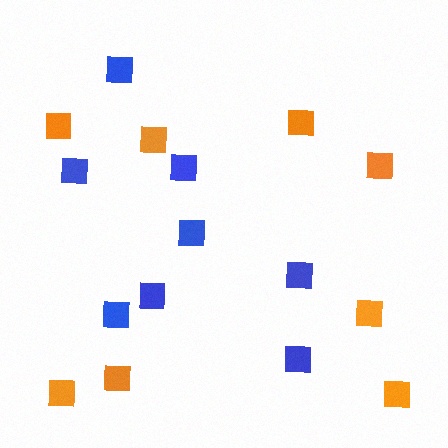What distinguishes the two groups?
There are 2 groups: one group of orange squares (8) and one group of blue squares (8).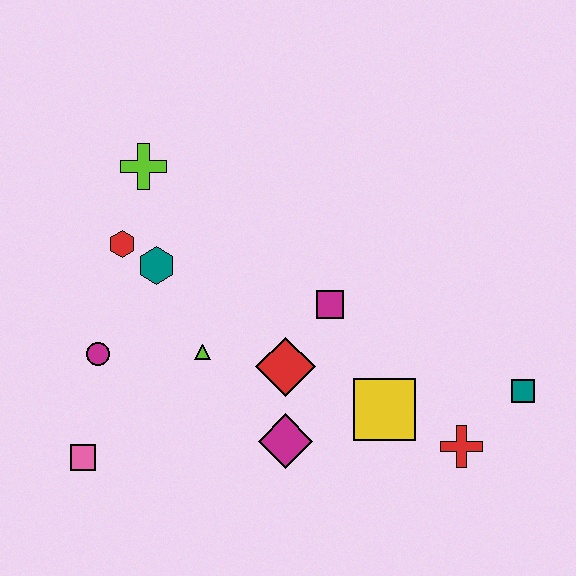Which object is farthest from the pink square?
The teal square is farthest from the pink square.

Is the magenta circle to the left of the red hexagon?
Yes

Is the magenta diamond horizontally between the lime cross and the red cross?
Yes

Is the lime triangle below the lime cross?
Yes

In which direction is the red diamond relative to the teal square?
The red diamond is to the left of the teal square.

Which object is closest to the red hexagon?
The teal hexagon is closest to the red hexagon.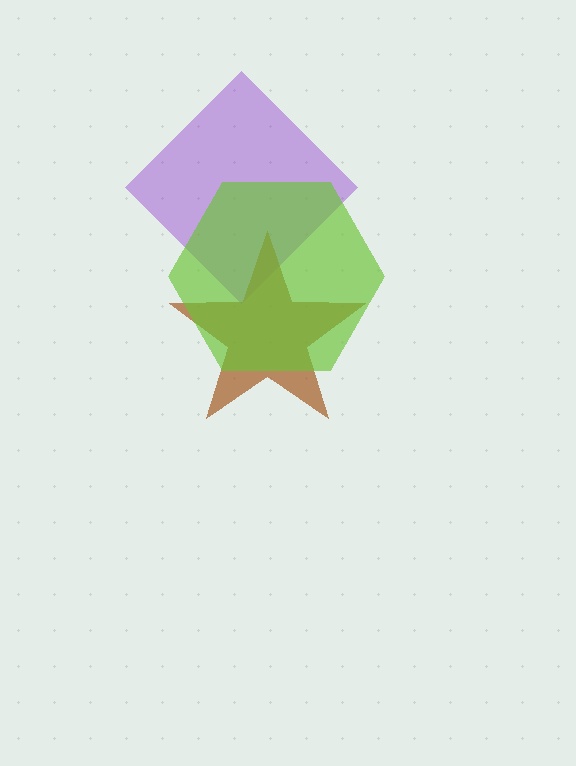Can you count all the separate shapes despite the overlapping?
Yes, there are 3 separate shapes.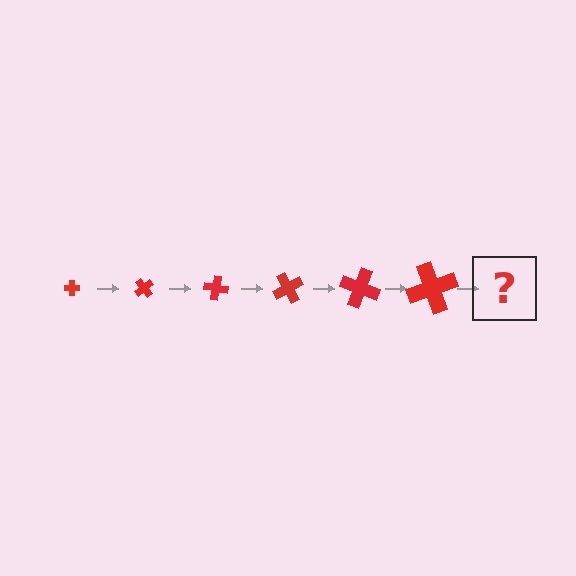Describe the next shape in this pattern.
It should be a cross, larger than the previous one and rotated 300 degrees from the start.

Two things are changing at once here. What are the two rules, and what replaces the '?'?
The two rules are that the cross grows larger each step and it rotates 50 degrees each step. The '?' should be a cross, larger than the previous one and rotated 300 degrees from the start.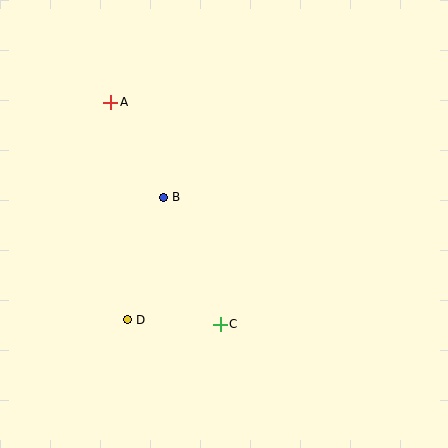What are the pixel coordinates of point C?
Point C is at (220, 324).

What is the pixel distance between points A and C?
The distance between A and C is 247 pixels.